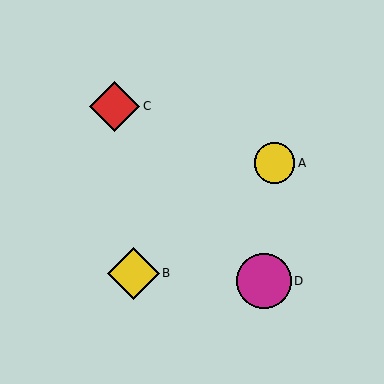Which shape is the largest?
The magenta circle (labeled D) is the largest.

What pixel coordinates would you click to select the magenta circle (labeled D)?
Click at (264, 281) to select the magenta circle D.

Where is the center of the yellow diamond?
The center of the yellow diamond is at (133, 273).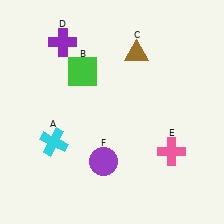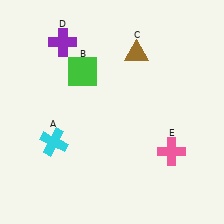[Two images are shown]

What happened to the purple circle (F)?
The purple circle (F) was removed in Image 2. It was in the bottom-left area of Image 1.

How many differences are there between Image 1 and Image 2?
There is 1 difference between the two images.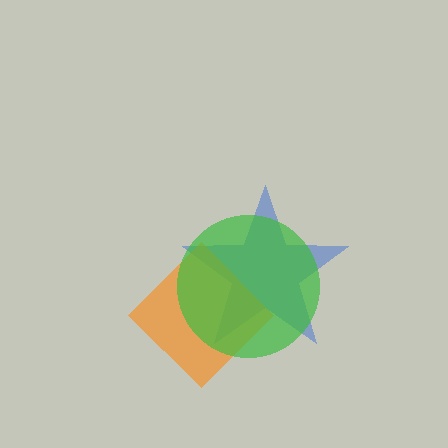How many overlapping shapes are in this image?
There are 3 overlapping shapes in the image.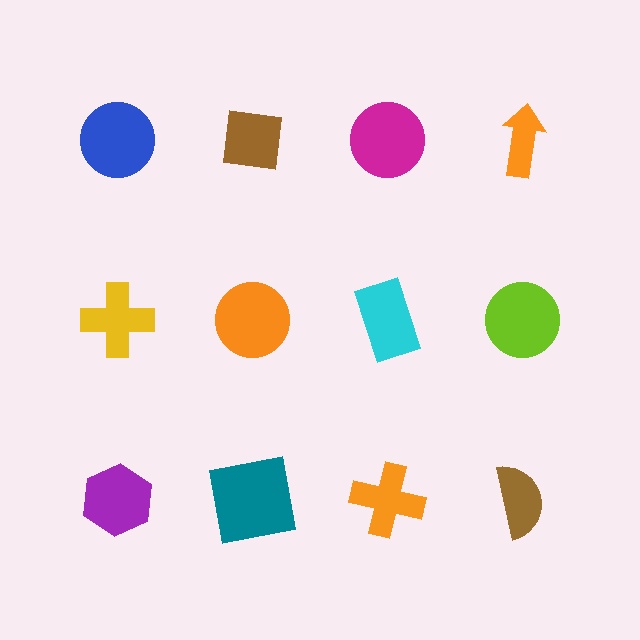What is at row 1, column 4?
An orange arrow.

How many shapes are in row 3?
4 shapes.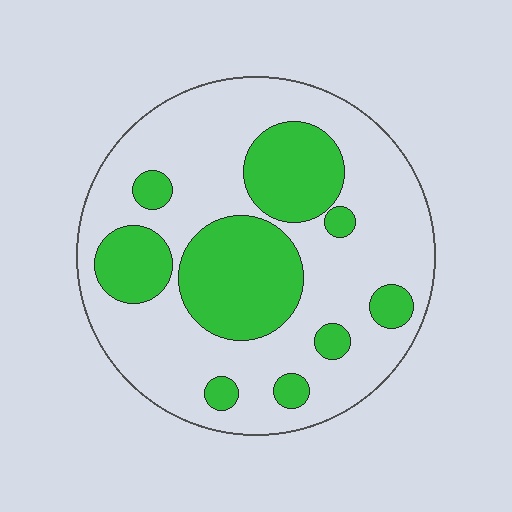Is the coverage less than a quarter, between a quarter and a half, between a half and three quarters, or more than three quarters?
Between a quarter and a half.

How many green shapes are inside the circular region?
9.